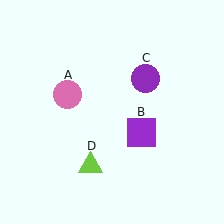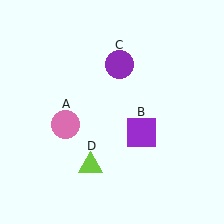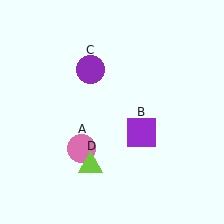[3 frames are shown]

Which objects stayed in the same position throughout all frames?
Purple square (object B) and lime triangle (object D) remained stationary.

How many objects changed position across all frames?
2 objects changed position: pink circle (object A), purple circle (object C).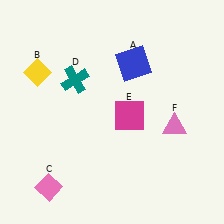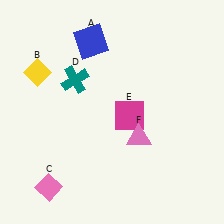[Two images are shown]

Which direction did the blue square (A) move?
The blue square (A) moved left.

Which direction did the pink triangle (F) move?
The pink triangle (F) moved left.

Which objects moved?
The objects that moved are: the blue square (A), the pink triangle (F).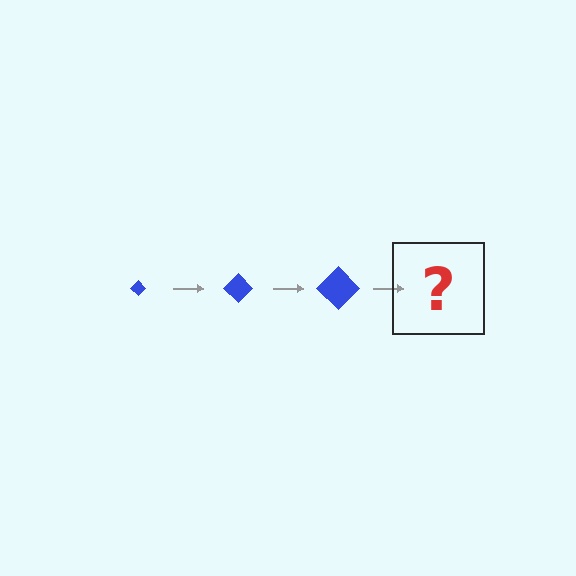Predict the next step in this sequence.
The next step is a blue diamond, larger than the previous one.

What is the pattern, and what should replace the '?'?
The pattern is that the diamond gets progressively larger each step. The '?' should be a blue diamond, larger than the previous one.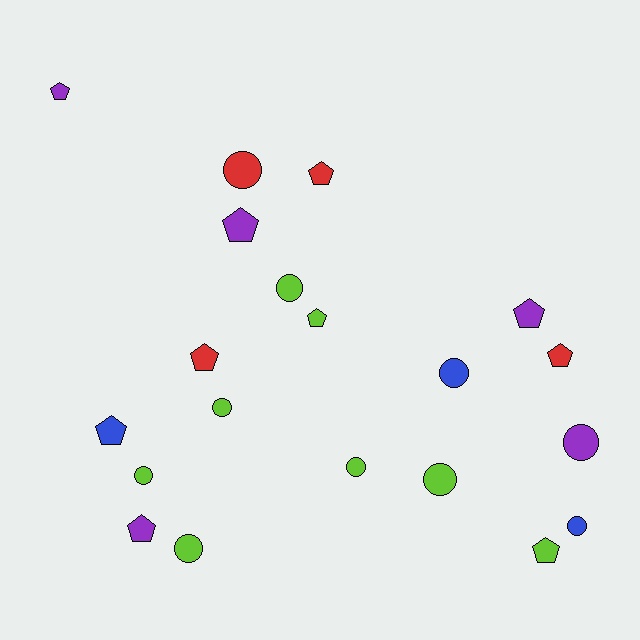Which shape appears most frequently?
Circle, with 10 objects.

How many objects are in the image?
There are 20 objects.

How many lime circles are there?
There are 6 lime circles.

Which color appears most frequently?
Lime, with 8 objects.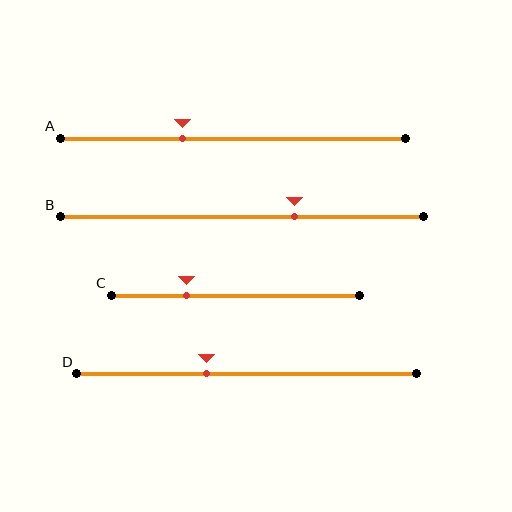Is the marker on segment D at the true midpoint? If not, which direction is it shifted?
No, the marker on segment D is shifted to the left by about 12% of the segment length.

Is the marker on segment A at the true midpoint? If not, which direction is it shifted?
No, the marker on segment A is shifted to the left by about 15% of the segment length.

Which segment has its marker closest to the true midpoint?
Segment D has its marker closest to the true midpoint.